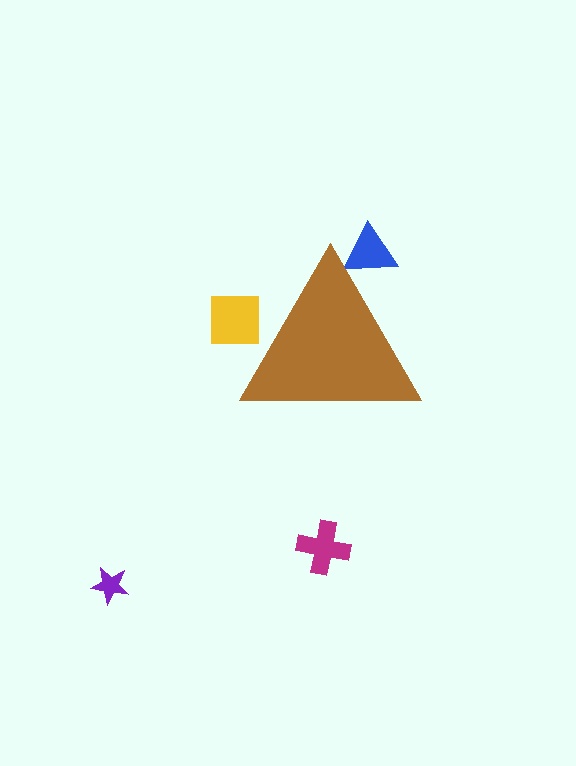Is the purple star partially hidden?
No, the purple star is fully visible.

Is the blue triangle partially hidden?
Yes, the blue triangle is partially hidden behind the brown triangle.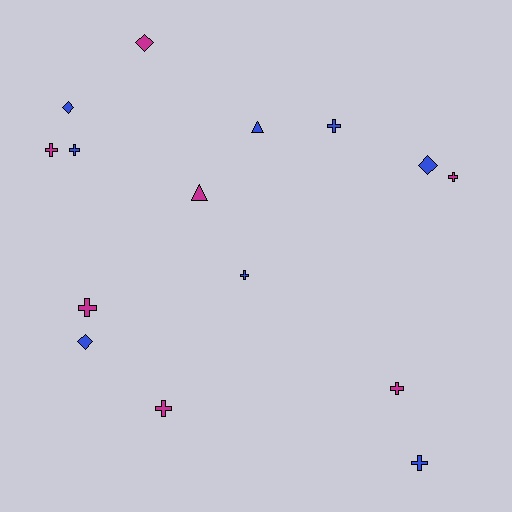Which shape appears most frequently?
Cross, with 9 objects.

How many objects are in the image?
There are 15 objects.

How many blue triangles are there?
There is 1 blue triangle.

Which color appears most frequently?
Blue, with 8 objects.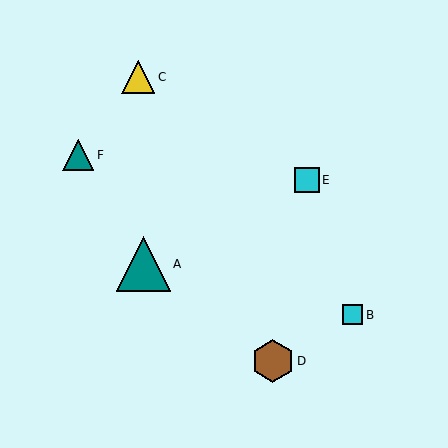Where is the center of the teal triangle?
The center of the teal triangle is at (143, 264).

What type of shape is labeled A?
Shape A is a teal triangle.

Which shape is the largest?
The teal triangle (labeled A) is the largest.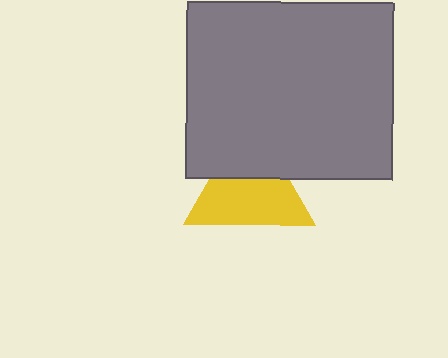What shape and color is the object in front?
The object in front is a gray rectangle.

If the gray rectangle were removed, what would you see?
You would see the complete yellow triangle.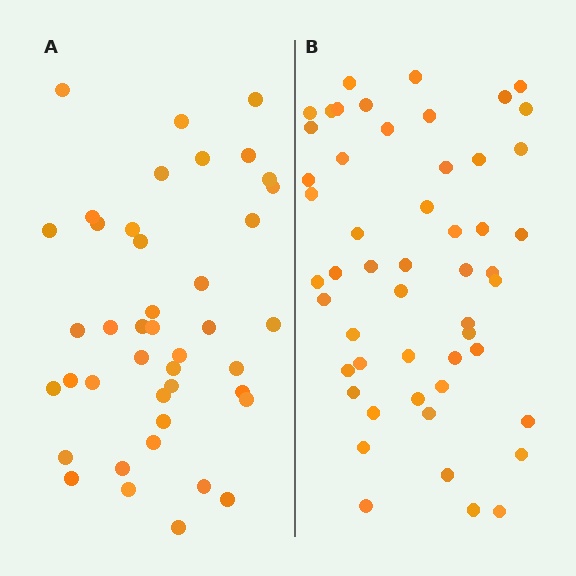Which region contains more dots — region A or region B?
Region B (the right region) has more dots.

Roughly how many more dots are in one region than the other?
Region B has roughly 10 or so more dots than region A.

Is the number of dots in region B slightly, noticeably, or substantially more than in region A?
Region B has only slightly more — the two regions are fairly close. The ratio is roughly 1.2 to 1.